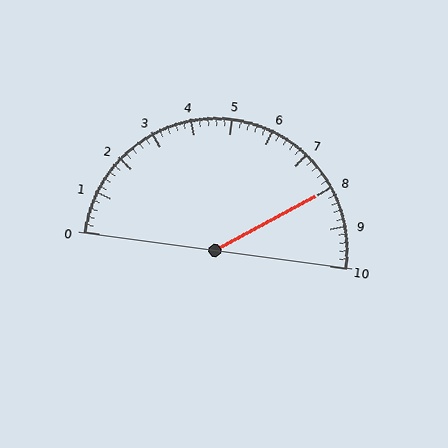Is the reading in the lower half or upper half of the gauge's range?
The reading is in the upper half of the range (0 to 10).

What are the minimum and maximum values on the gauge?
The gauge ranges from 0 to 10.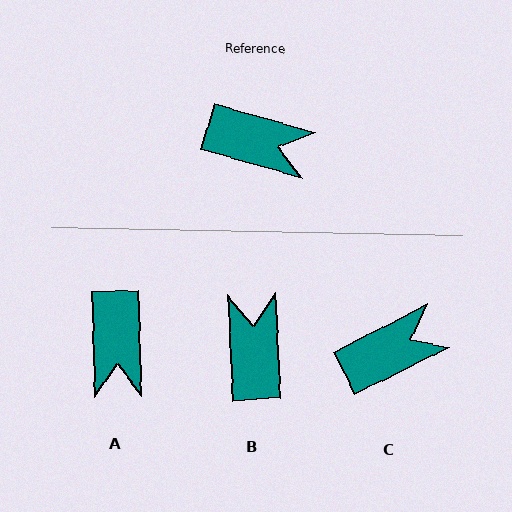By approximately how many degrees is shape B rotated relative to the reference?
Approximately 109 degrees counter-clockwise.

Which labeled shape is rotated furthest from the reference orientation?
B, about 109 degrees away.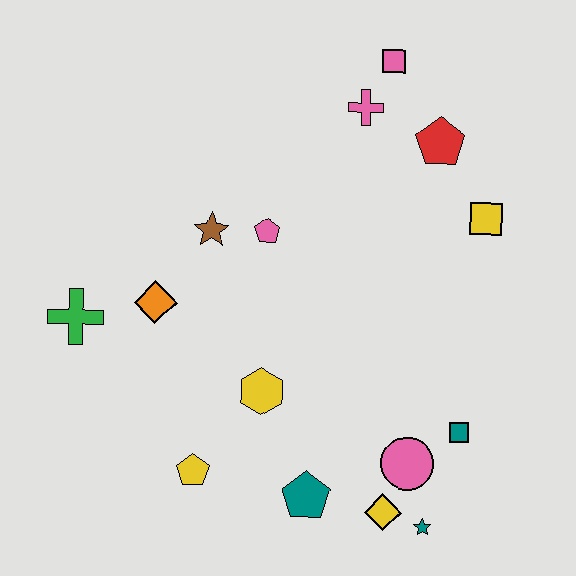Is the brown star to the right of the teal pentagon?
No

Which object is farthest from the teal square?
The green cross is farthest from the teal square.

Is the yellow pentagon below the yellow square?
Yes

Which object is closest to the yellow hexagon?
The yellow pentagon is closest to the yellow hexagon.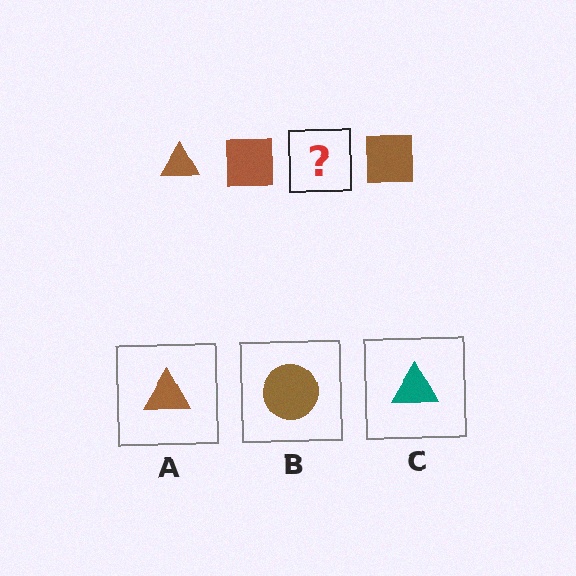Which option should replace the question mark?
Option A.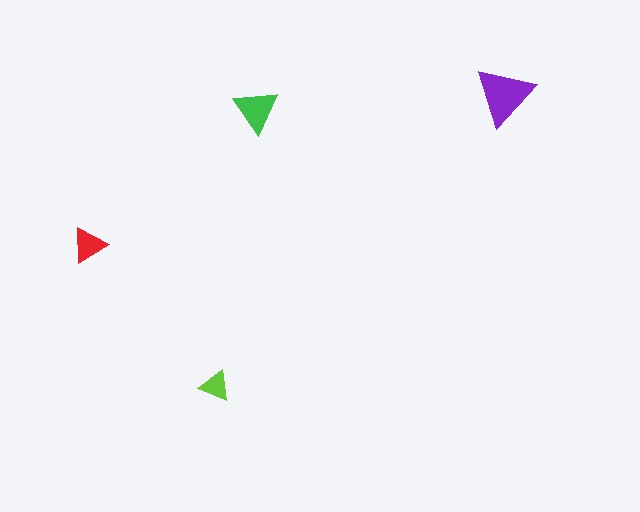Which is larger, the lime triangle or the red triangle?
The red one.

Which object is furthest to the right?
The purple triangle is rightmost.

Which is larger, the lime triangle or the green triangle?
The green one.